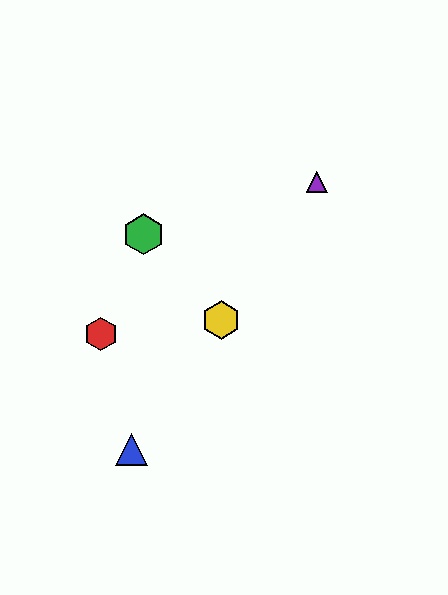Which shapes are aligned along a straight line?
The blue triangle, the yellow hexagon, the purple triangle are aligned along a straight line.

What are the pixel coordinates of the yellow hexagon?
The yellow hexagon is at (221, 320).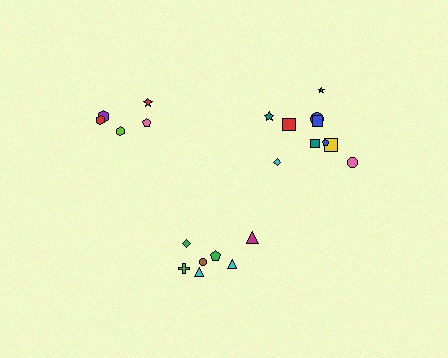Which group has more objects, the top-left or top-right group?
The top-right group.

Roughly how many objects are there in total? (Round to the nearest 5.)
Roughly 20 objects in total.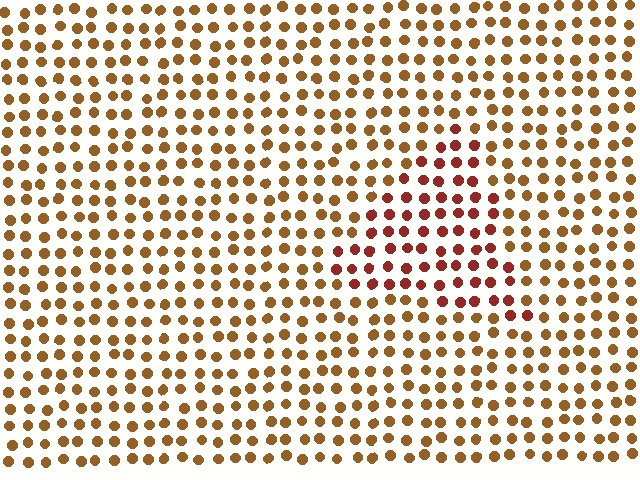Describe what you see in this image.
The image is filled with small brown elements in a uniform arrangement. A triangle-shaped region is visible where the elements are tinted to a slightly different hue, forming a subtle color boundary.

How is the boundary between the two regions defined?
The boundary is defined purely by a slight shift in hue (about 30 degrees). Spacing, size, and orientation are identical on both sides.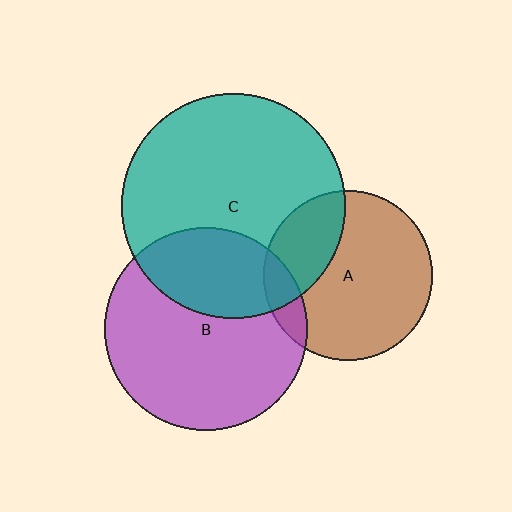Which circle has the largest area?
Circle C (teal).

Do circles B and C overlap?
Yes.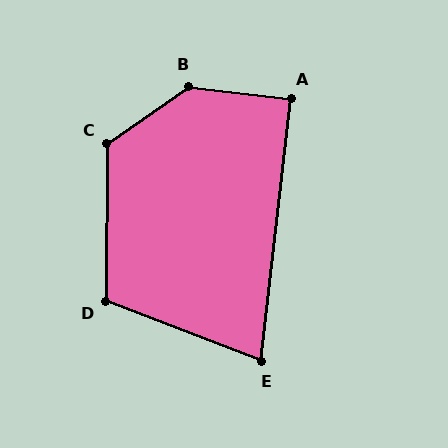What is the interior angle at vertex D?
Approximately 110 degrees (obtuse).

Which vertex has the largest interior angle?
B, at approximately 138 degrees.